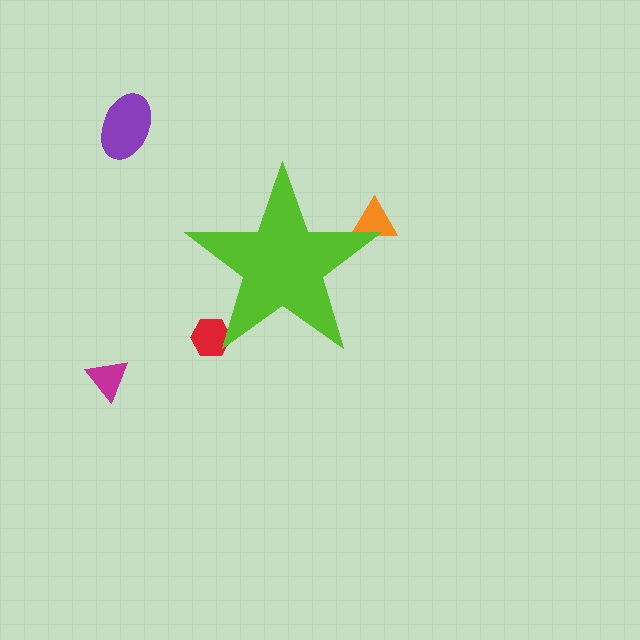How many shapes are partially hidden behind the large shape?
2 shapes are partially hidden.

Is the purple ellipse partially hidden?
No, the purple ellipse is fully visible.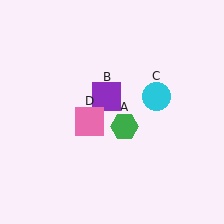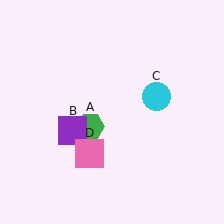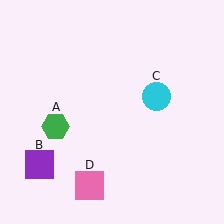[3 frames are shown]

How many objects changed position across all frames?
3 objects changed position: green hexagon (object A), purple square (object B), pink square (object D).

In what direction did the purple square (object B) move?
The purple square (object B) moved down and to the left.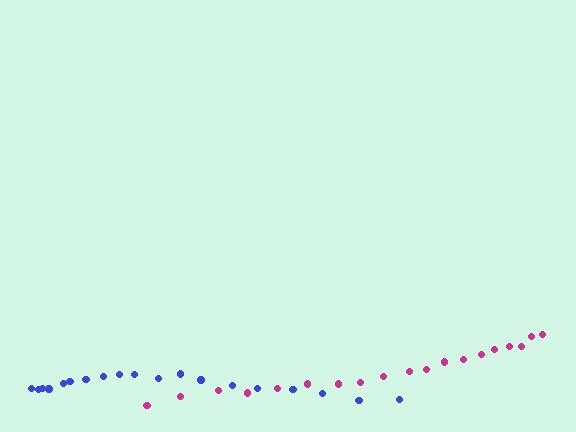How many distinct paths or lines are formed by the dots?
There are 2 distinct paths.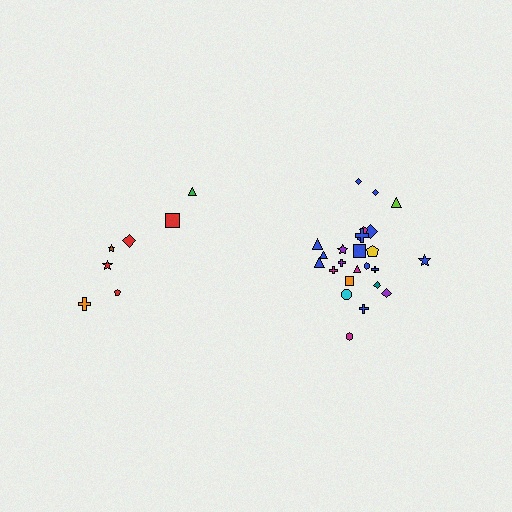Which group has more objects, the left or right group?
The right group.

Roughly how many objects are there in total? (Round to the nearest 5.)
Roughly 30 objects in total.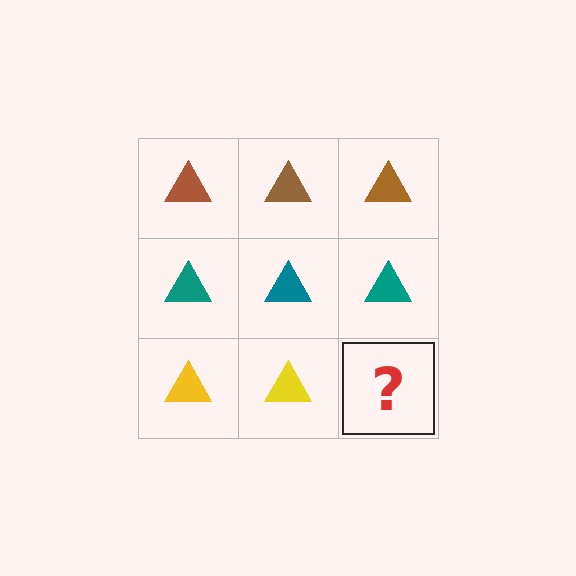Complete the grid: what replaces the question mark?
The question mark should be replaced with a yellow triangle.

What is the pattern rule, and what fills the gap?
The rule is that each row has a consistent color. The gap should be filled with a yellow triangle.